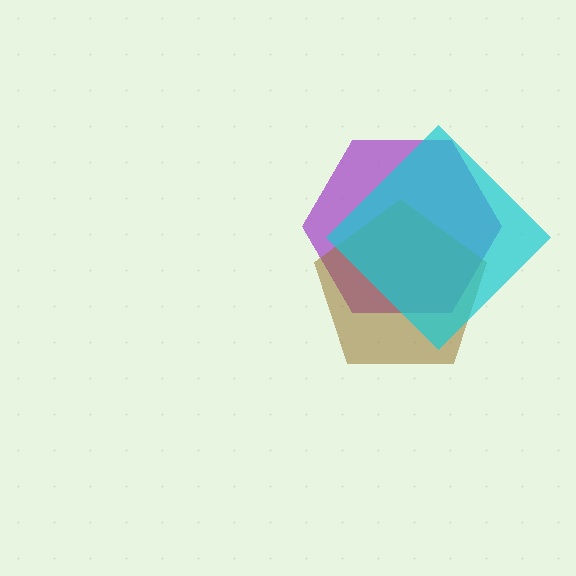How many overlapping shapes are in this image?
There are 3 overlapping shapes in the image.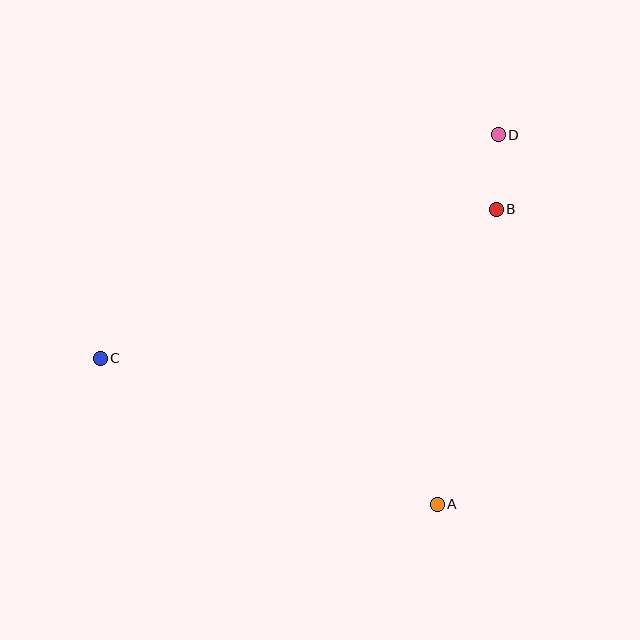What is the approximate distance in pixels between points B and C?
The distance between B and C is approximately 423 pixels.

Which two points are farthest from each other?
Points C and D are farthest from each other.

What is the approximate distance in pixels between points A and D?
The distance between A and D is approximately 375 pixels.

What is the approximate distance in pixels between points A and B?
The distance between A and B is approximately 301 pixels.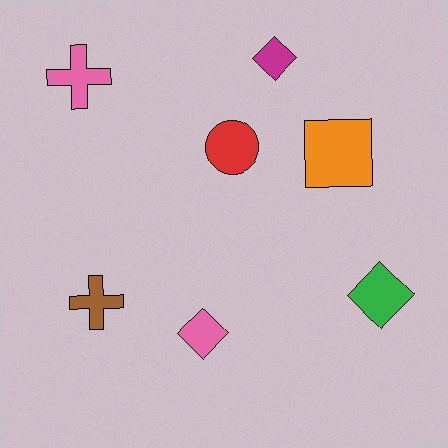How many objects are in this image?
There are 7 objects.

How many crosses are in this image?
There are 2 crosses.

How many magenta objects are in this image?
There is 1 magenta object.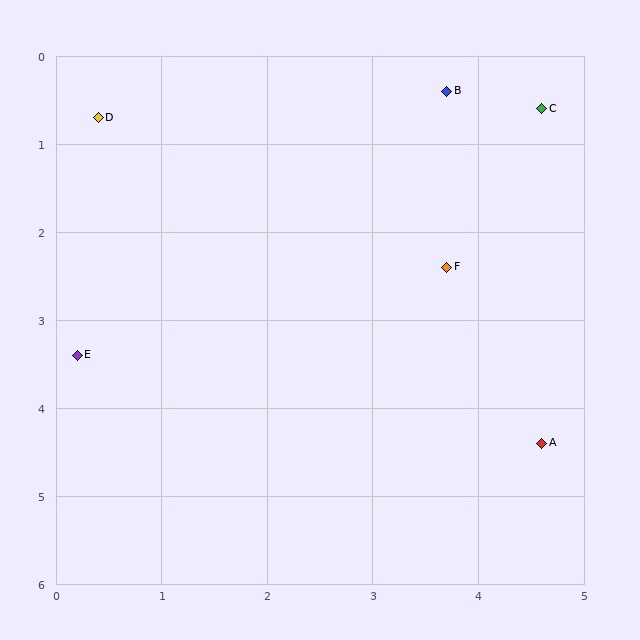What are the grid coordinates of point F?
Point F is at approximately (3.7, 2.4).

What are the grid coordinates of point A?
Point A is at approximately (4.6, 4.4).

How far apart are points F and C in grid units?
Points F and C are about 2.0 grid units apart.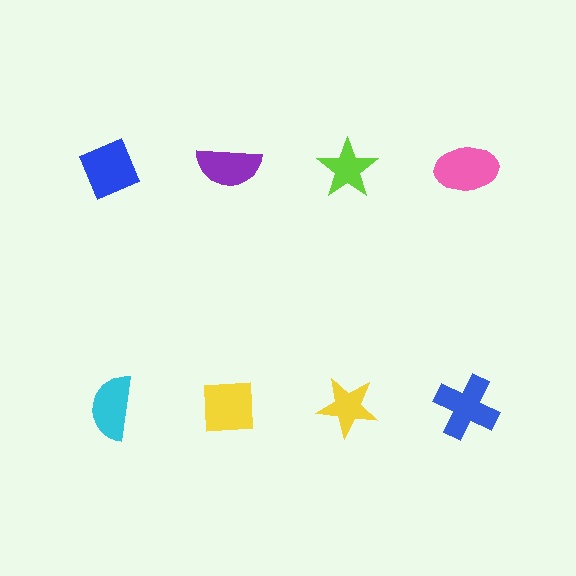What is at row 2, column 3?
A yellow star.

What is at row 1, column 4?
A pink ellipse.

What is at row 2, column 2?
A yellow square.